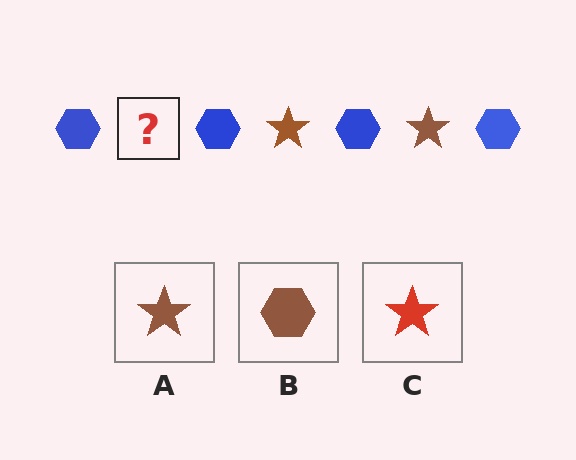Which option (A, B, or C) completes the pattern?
A.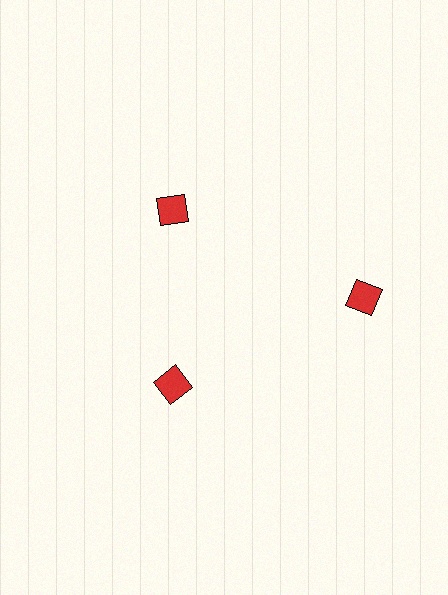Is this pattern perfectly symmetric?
No. The 3 red diamonds are arranged in a ring, but one element near the 3 o'clock position is pushed outward from the center, breaking the 3-fold rotational symmetry.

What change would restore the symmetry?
The symmetry would be restored by moving it inward, back onto the ring so that all 3 diamonds sit at equal angles and equal distance from the center.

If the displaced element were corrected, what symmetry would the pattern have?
It would have 3-fold rotational symmetry — the pattern would map onto itself every 120 degrees.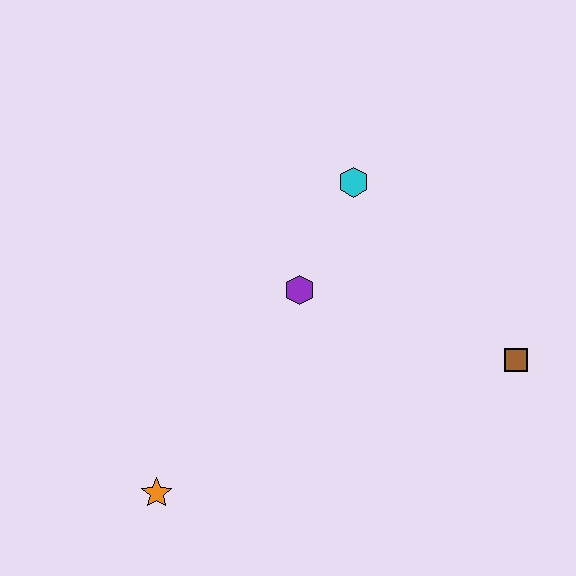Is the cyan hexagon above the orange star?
Yes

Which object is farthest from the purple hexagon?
The orange star is farthest from the purple hexagon.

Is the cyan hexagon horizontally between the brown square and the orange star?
Yes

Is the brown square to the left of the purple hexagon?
No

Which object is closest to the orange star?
The purple hexagon is closest to the orange star.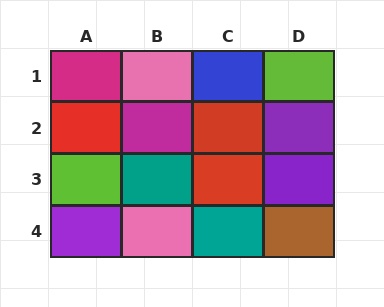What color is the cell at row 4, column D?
Brown.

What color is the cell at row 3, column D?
Purple.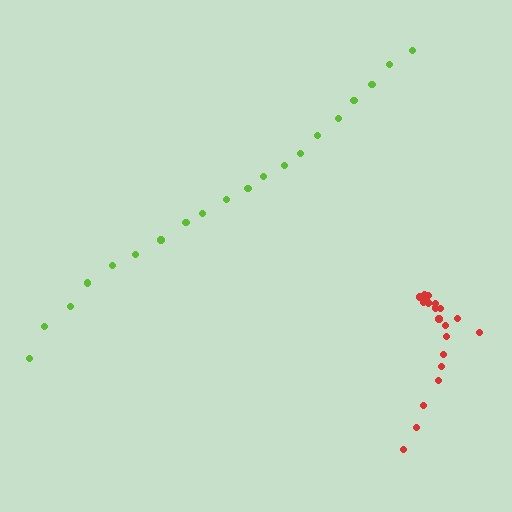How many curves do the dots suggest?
There are 2 distinct paths.